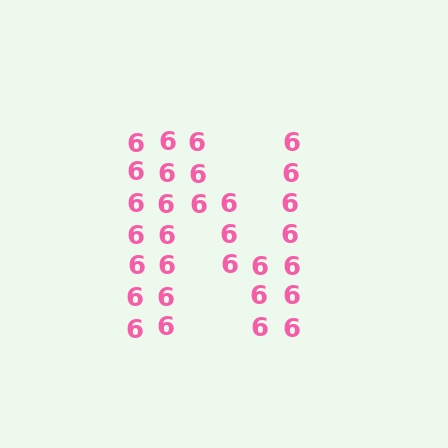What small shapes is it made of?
It is made of small digit 6's.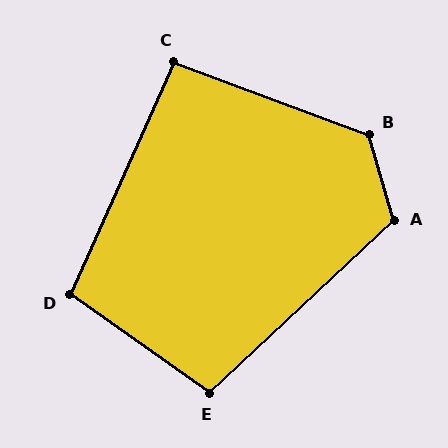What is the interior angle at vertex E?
Approximately 102 degrees (obtuse).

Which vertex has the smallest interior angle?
C, at approximately 93 degrees.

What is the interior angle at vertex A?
Approximately 117 degrees (obtuse).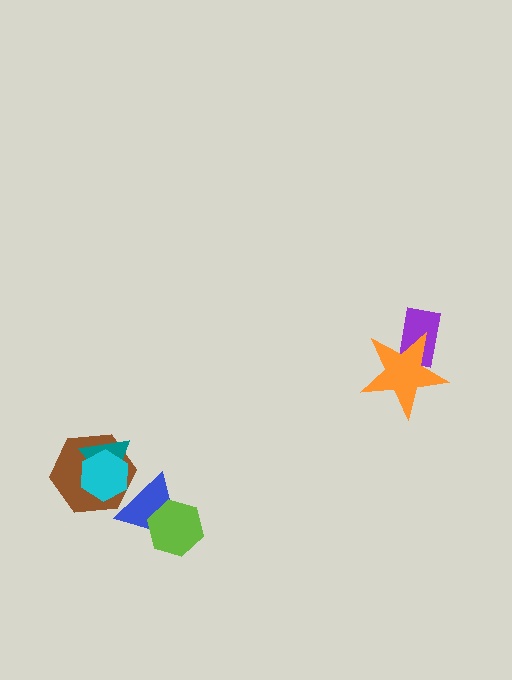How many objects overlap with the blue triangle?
3 objects overlap with the blue triangle.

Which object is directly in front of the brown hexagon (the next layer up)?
The teal triangle is directly in front of the brown hexagon.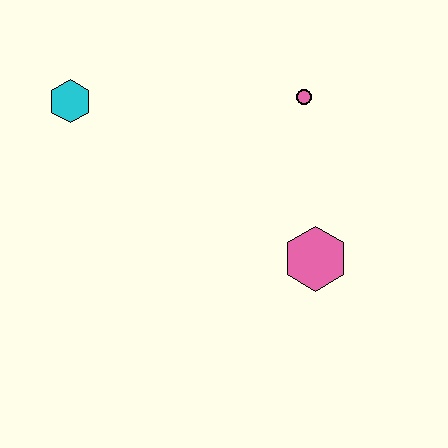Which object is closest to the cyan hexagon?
The pink circle is closest to the cyan hexagon.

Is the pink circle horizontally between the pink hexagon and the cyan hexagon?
Yes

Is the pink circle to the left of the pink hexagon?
Yes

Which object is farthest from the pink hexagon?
The cyan hexagon is farthest from the pink hexagon.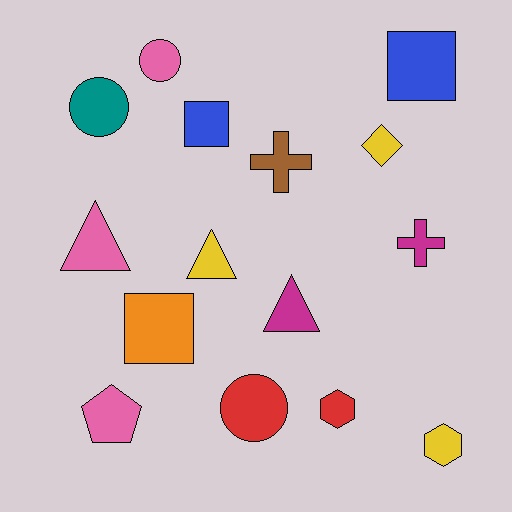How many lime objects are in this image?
There are no lime objects.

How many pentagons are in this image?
There is 1 pentagon.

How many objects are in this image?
There are 15 objects.